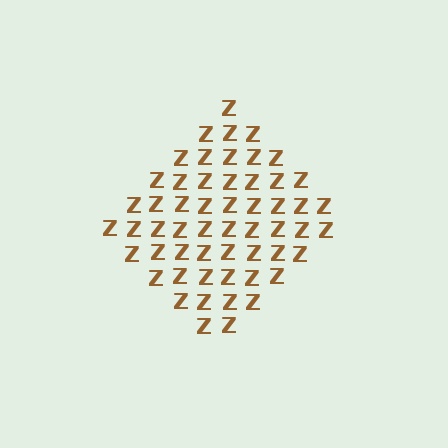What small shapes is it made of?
It is made of small letter Z's.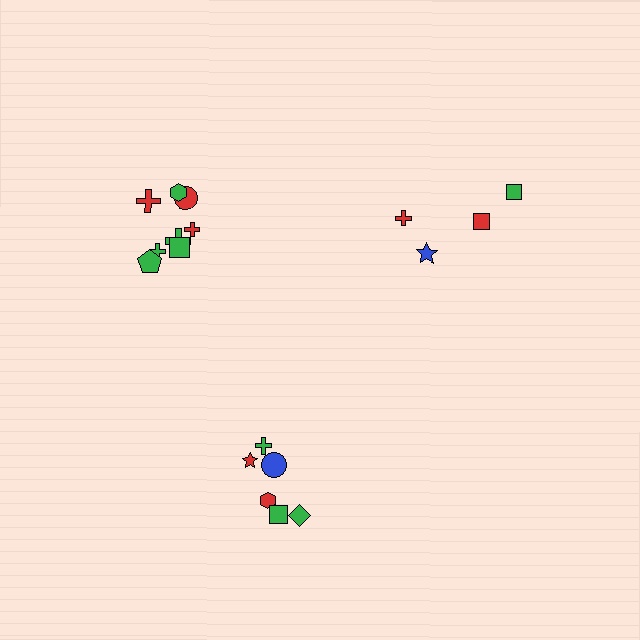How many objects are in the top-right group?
There are 4 objects.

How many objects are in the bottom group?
There are 6 objects.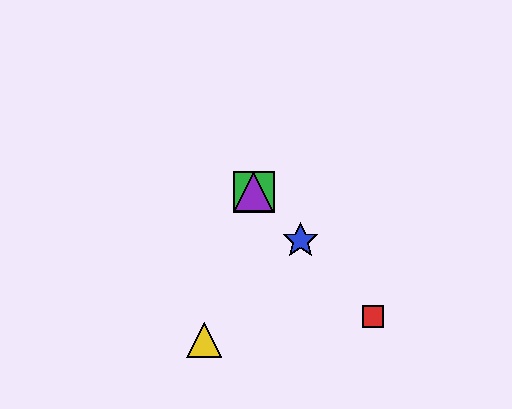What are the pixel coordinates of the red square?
The red square is at (373, 317).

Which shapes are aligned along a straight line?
The red square, the blue star, the green square, the purple triangle are aligned along a straight line.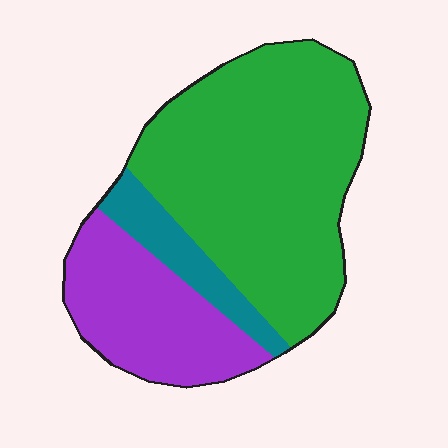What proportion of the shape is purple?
Purple takes up about one quarter (1/4) of the shape.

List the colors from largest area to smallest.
From largest to smallest: green, purple, teal.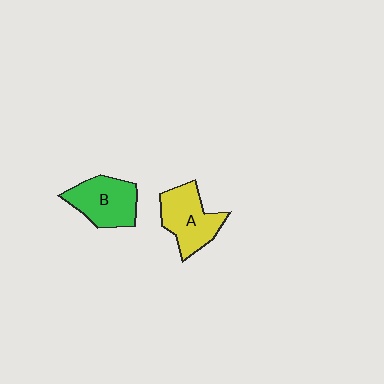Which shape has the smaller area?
Shape B (green).